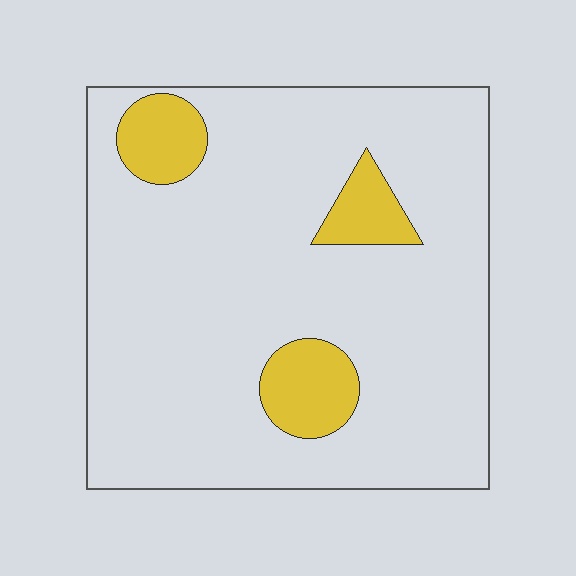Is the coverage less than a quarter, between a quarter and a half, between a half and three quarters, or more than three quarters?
Less than a quarter.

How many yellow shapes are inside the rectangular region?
3.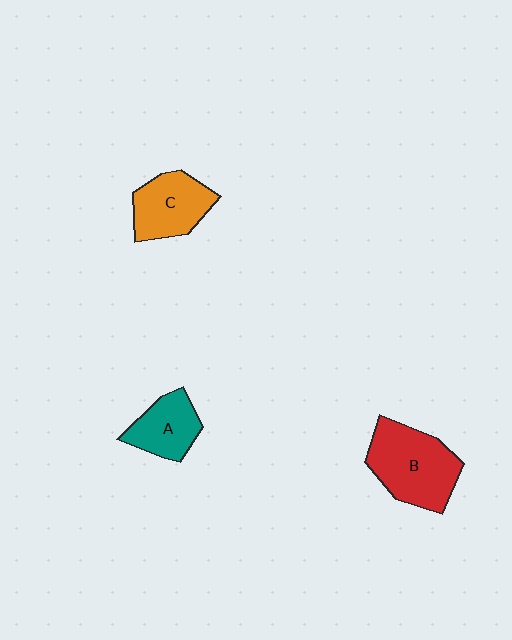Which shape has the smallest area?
Shape A (teal).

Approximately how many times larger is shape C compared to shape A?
Approximately 1.2 times.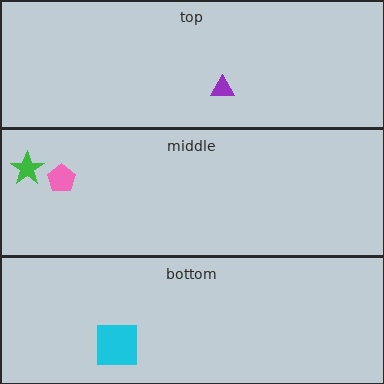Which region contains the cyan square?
The bottom region.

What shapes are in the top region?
The purple triangle.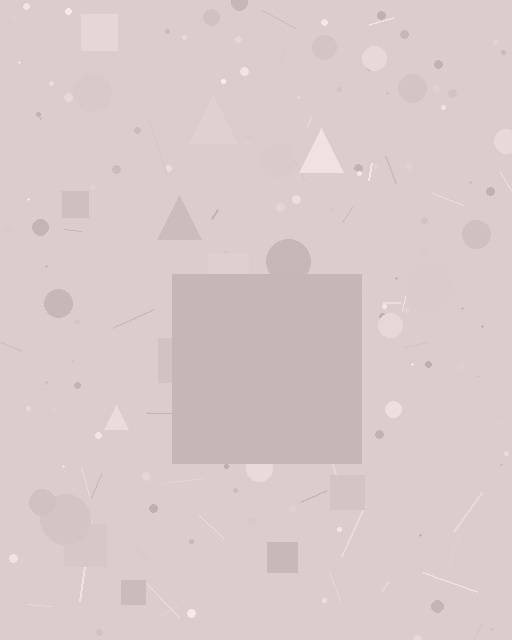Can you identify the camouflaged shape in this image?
The camouflaged shape is a square.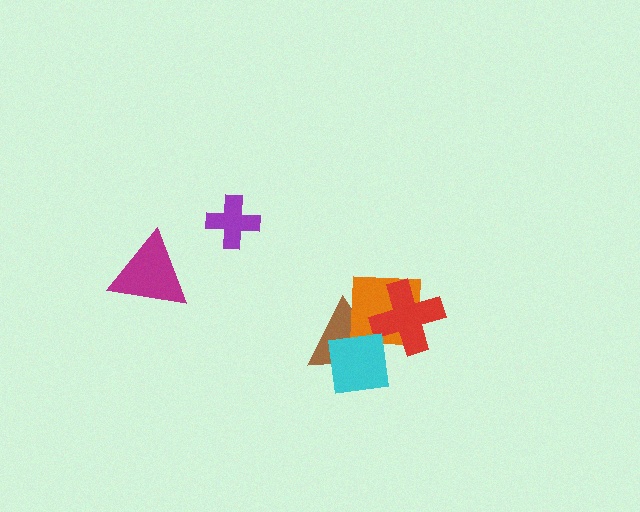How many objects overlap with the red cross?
3 objects overlap with the red cross.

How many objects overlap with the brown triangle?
3 objects overlap with the brown triangle.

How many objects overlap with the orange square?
3 objects overlap with the orange square.